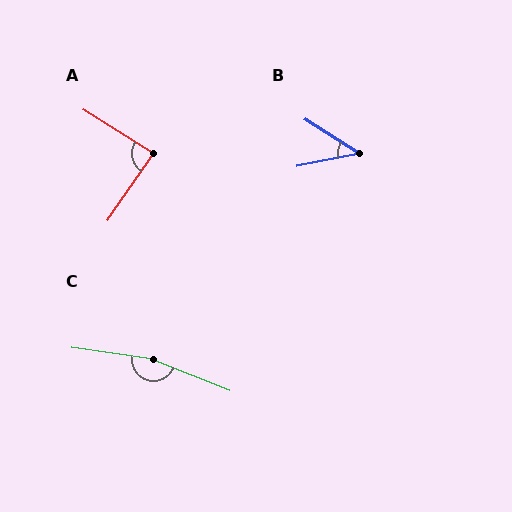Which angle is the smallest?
B, at approximately 43 degrees.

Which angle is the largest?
C, at approximately 166 degrees.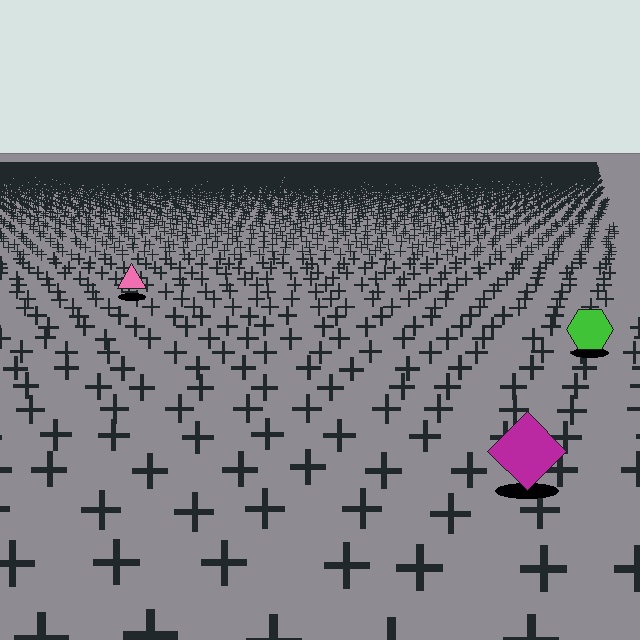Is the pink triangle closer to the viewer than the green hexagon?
No. The green hexagon is closer — you can tell from the texture gradient: the ground texture is coarser near it.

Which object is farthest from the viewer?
The pink triangle is farthest from the viewer. It appears smaller and the ground texture around it is denser.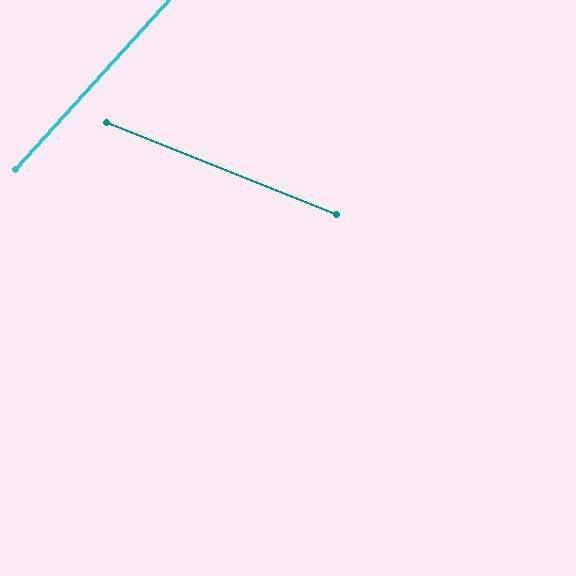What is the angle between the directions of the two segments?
Approximately 70 degrees.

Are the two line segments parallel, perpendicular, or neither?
Neither parallel nor perpendicular — they differ by about 70°.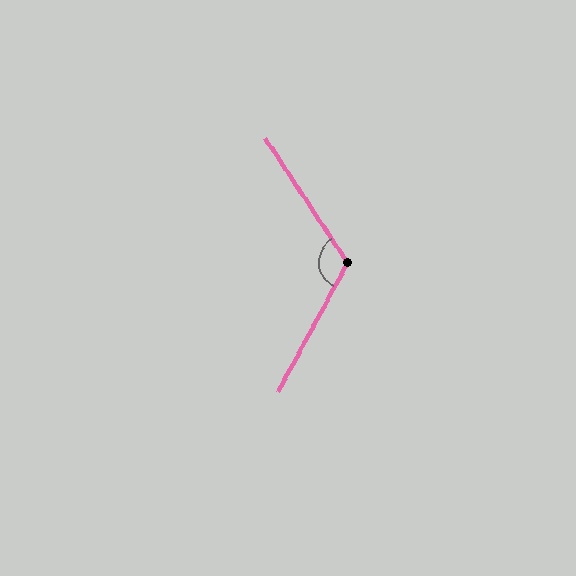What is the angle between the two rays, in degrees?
Approximately 118 degrees.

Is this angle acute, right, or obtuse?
It is obtuse.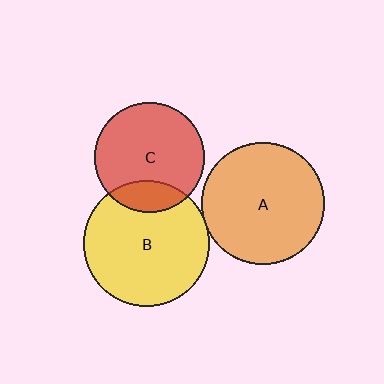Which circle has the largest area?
Circle B (yellow).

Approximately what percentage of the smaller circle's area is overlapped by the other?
Approximately 5%.